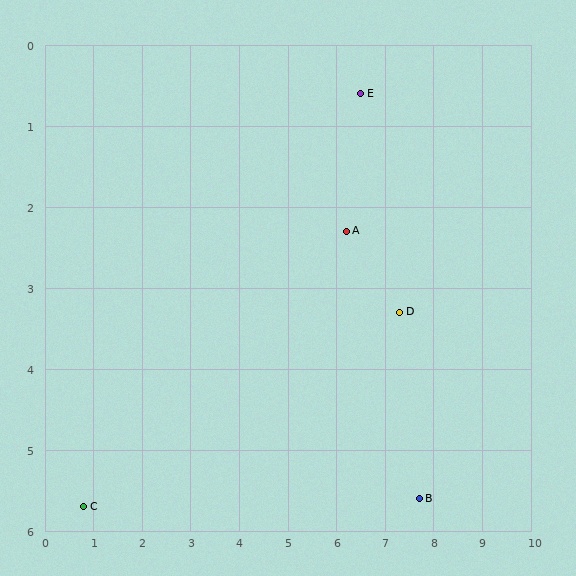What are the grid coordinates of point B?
Point B is at approximately (7.7, 5.6).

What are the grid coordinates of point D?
Point D is at approximately (7.3, 3.3).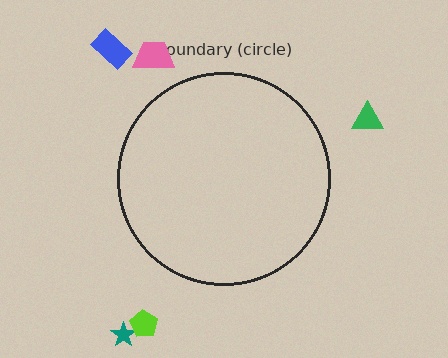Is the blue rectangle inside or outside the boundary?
Outside.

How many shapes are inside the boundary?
0 inside, 5 outside.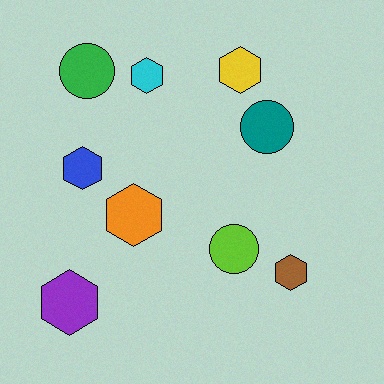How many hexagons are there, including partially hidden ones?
There are 6 hexagons.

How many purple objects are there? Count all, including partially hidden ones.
There is 1 purple object.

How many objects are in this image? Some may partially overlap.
There are 9 objects.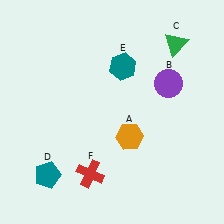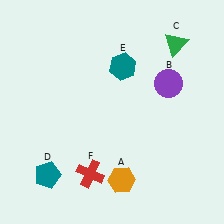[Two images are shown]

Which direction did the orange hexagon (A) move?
The orange hexagon (A) moved down.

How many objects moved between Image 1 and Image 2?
1 object moved between the two images.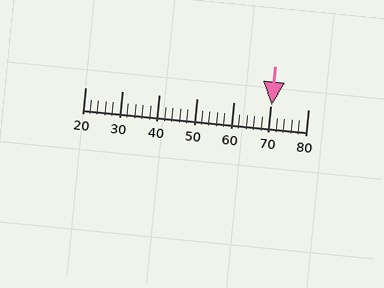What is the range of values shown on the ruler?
The ruler shows values from 20 to 80.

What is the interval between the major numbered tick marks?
The major tick marks are spaced 10 units apart.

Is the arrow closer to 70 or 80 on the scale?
The arrow is closer to 70.